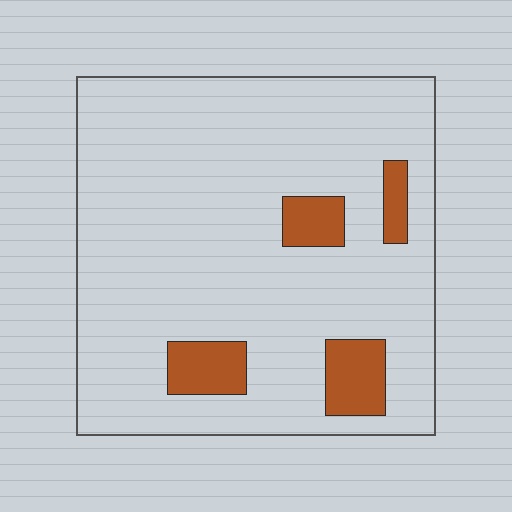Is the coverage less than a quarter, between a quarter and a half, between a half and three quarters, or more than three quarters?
Less than a quarter.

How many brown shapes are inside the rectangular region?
4.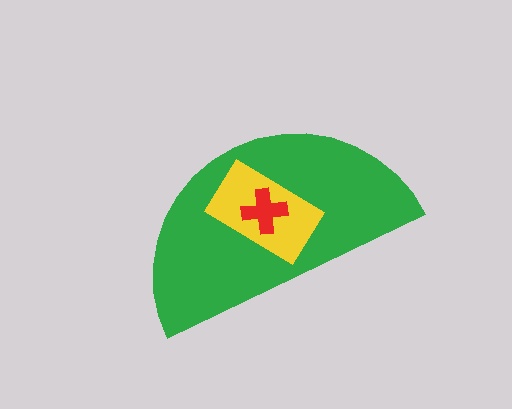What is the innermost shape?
The red cross.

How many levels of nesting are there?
3.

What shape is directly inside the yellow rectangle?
The red cross.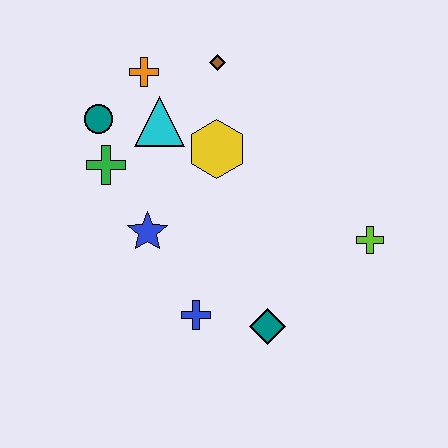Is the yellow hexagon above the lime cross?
Yes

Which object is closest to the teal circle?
The green cross is closest to the teal circle.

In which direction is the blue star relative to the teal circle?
The blue star is below the teal circle.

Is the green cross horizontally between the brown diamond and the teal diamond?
No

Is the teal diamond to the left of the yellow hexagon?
No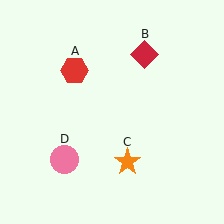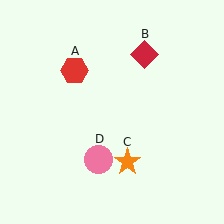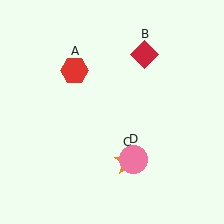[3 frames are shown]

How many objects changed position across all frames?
1 object changed position: pink circle (object D).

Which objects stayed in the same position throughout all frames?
Red hexagon (object A) and red diamond (object B) and orange star (object C) remained stationary.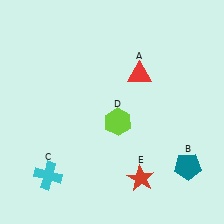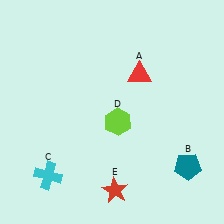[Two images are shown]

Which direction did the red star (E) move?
The red star (E) moved left.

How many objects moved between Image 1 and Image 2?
1 object moved between the two images.